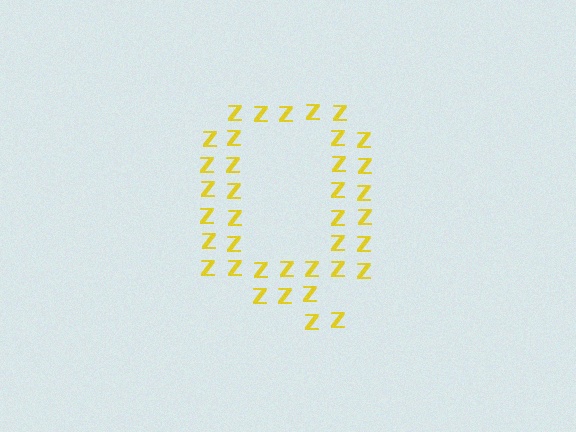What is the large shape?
The large shape is the letter Q.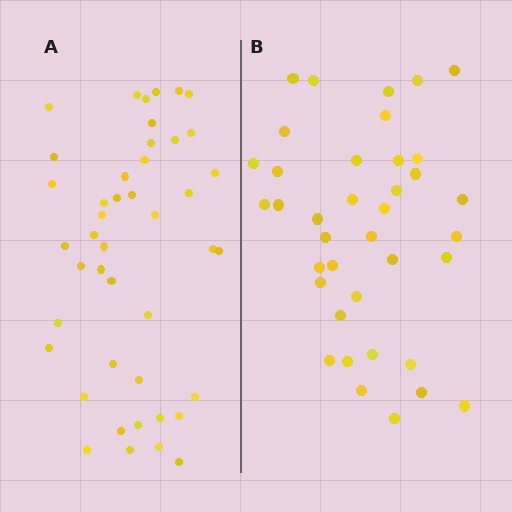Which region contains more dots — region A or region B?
Region A (the left region) has more dots.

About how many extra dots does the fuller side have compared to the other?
Region A has about 6 more dots than region B.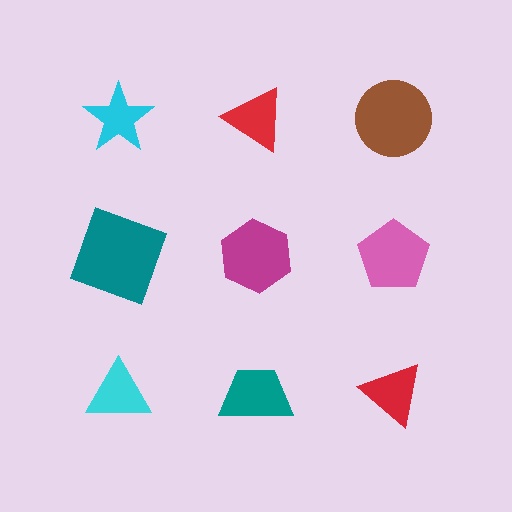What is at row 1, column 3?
A brown circle.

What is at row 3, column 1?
A cyan triangle.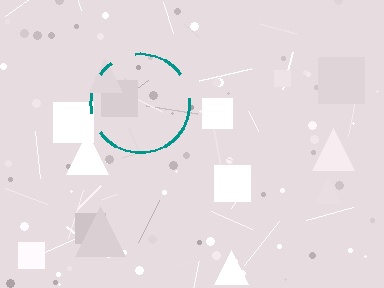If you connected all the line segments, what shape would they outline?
They would outline a circle.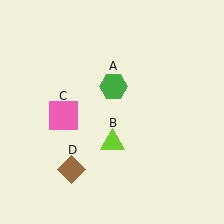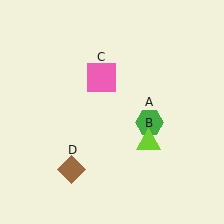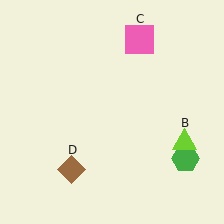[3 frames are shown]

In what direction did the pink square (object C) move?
The pink square (object C) moved up and to the right.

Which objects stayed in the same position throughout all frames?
Brown diamond (object D) remained stationary.